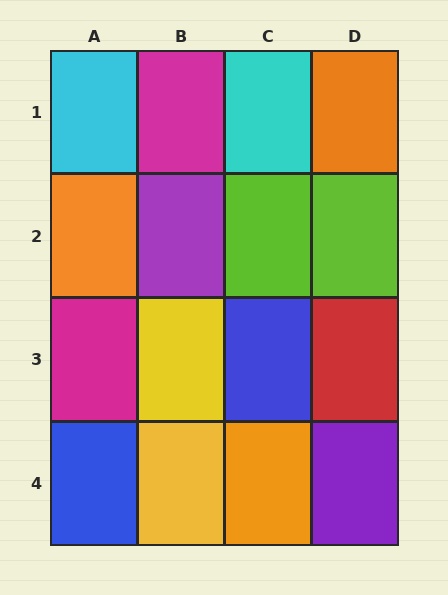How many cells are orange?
3 cells are orange.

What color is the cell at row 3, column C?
Blue.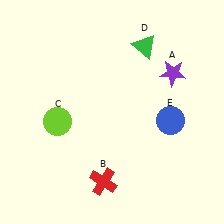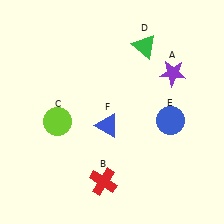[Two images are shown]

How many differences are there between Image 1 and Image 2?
There is 1 difference between the two images.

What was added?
A blue triangle (F) was added in Image 2.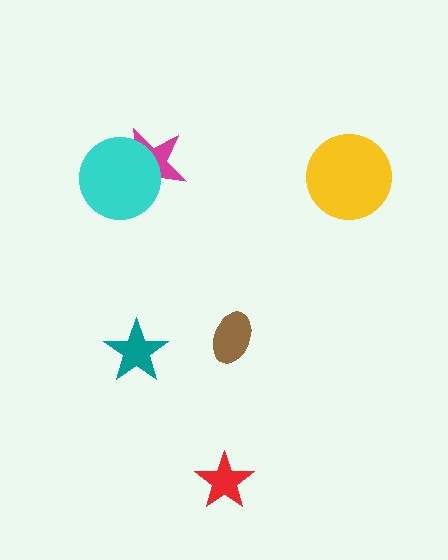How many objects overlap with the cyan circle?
1 object overlaps with the cyan circle.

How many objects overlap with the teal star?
0 objects overlap with the teal star.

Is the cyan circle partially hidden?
No, no other shape covers it.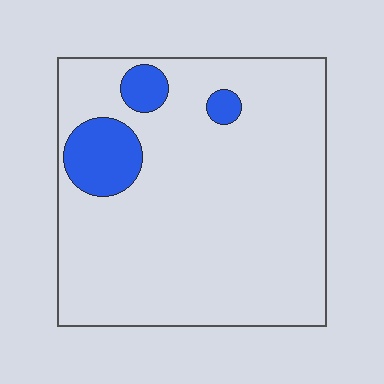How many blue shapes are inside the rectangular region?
3.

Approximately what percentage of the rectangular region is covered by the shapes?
Approximately 10%.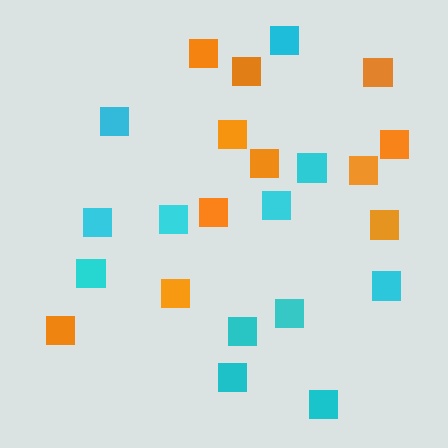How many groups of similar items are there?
There are 2 groups: one group of orange squares (11) and one group of cyan squares (12).